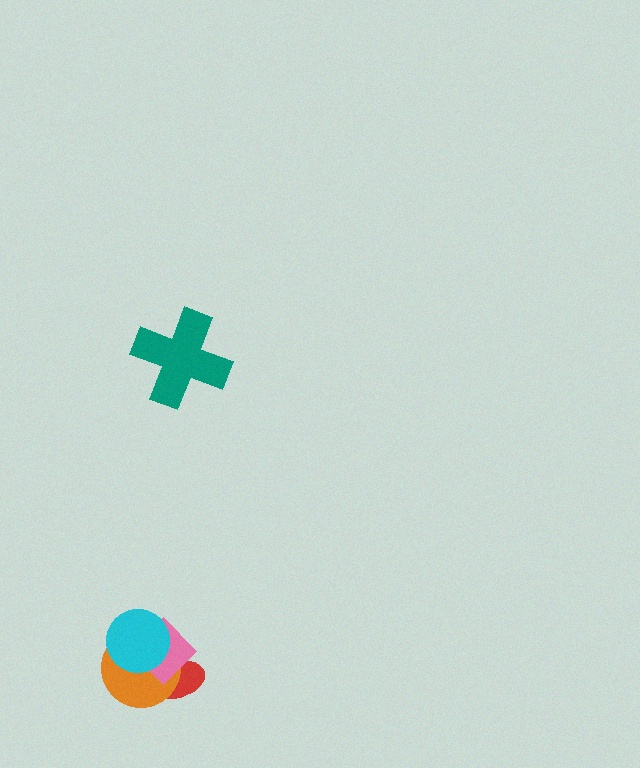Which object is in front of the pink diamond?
The cyan circle is in front of the pink diamond.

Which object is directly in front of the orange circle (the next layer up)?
The pink diamond is directly in front of the orange circle.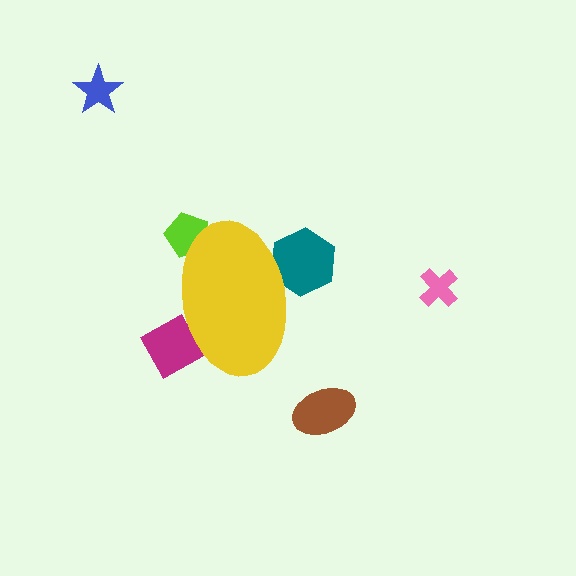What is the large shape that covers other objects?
A yellow ellipse.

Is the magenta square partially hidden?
Yes, the magenta square is partially hidden behind the yellow ellipse.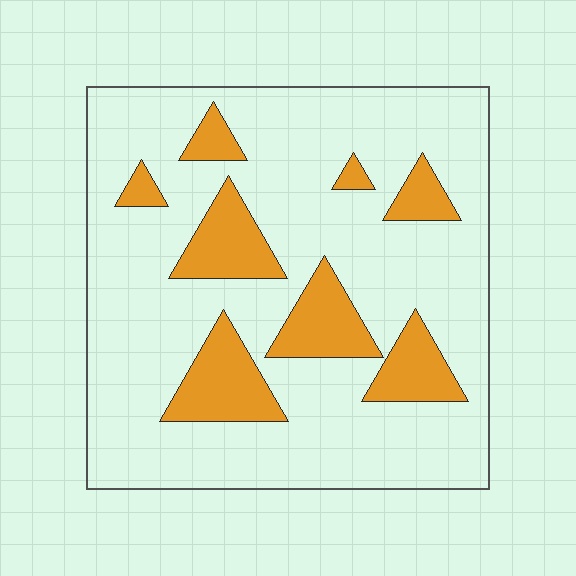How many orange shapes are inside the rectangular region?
8.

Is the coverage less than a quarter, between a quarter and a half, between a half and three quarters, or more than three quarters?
Less than a quarter.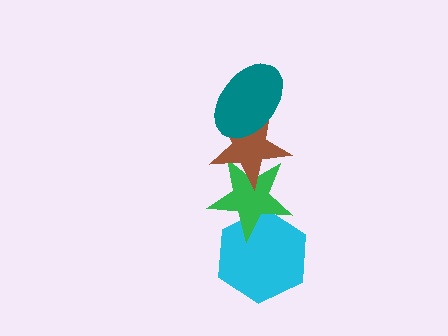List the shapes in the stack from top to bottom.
From top to bottom: the teal ellipse, the brown star, the green star, the cyan hexagon.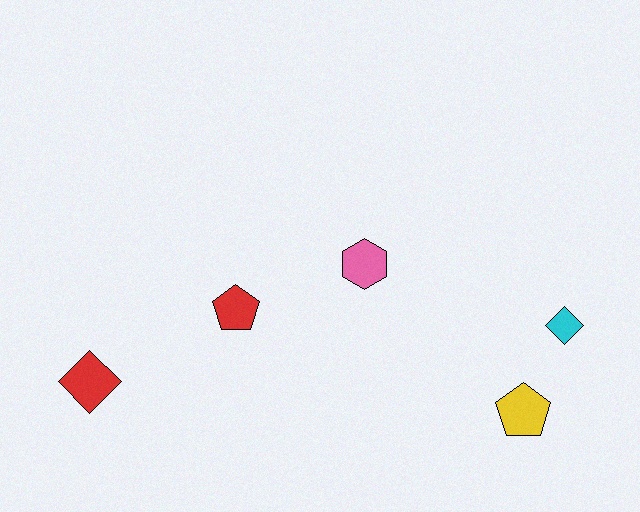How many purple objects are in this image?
There are no purple objects.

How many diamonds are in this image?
There are 2 diamonds.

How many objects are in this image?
There are 5 objects.